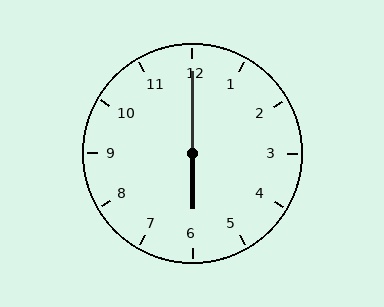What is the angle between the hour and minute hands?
Approximately 180 degrees.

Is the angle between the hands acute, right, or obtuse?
It is obtuse.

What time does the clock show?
6:00.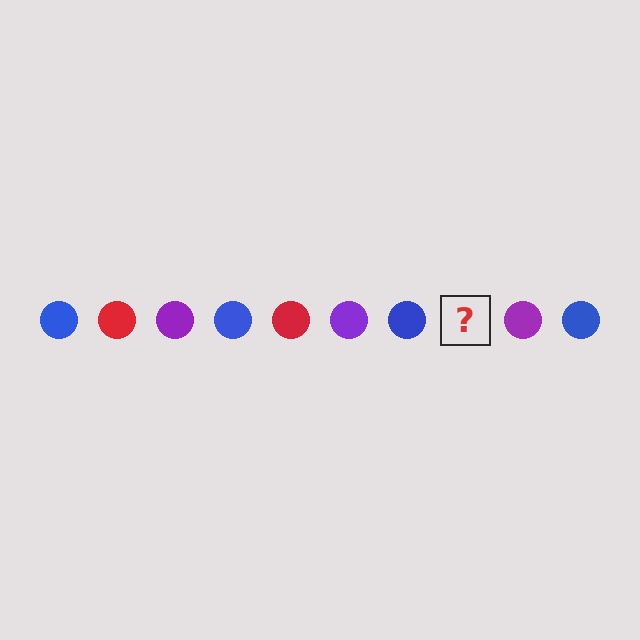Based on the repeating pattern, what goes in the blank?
The blank should be a red circle.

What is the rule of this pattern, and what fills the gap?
The rule is that the pattern cycles through blue, red, purple circles. The gap should be filled with a red circle.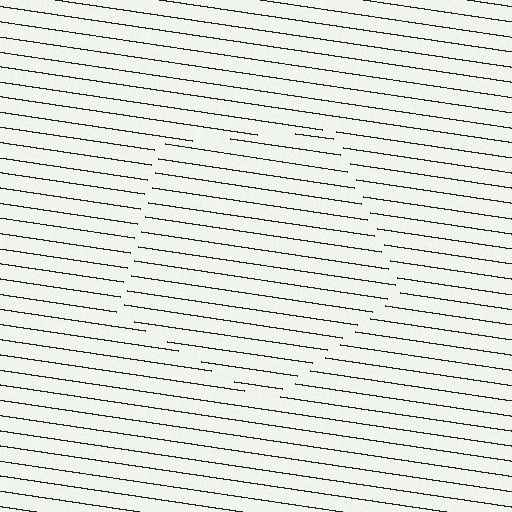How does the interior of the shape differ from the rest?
The interior of the shape contains the same grating, shifted by half a period — the contour is defined by the phase discontinuity where line-ends from the inner and outer gratings abut.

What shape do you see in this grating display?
An illusory pentagon. The interior of the shape contains the same grating, shifted by half a period — the contour is defined by the phase discontinuity where line-ends from the inner and outer gratings abut.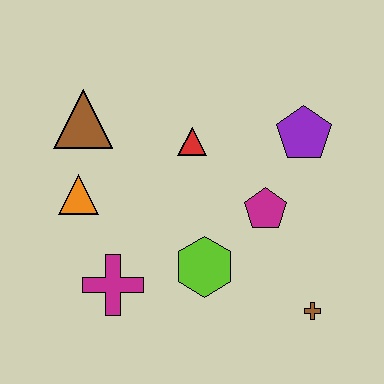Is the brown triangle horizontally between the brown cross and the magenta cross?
No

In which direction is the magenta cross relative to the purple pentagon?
The magenta cross is to the left of the purple pentagon.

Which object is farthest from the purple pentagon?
The magenta cross is farthest from the purple pentagon.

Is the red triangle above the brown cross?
Yes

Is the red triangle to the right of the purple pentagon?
No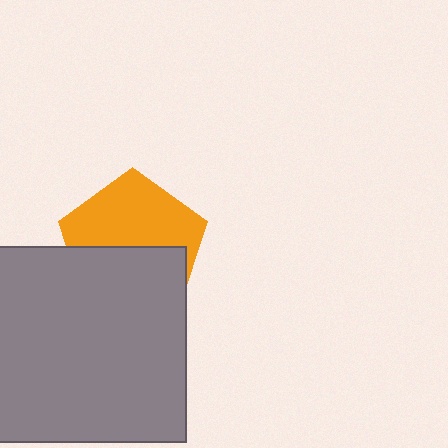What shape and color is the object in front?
The object in front is a gray square.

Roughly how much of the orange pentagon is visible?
About half of it is visible (roughly 52%).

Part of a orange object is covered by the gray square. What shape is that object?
It is a pentagon.